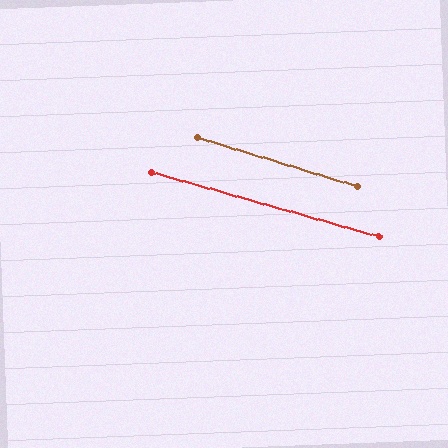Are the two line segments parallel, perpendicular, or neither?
Parallel — their directions differ by only 1.0°.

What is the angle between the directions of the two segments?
Approximately 1 degree.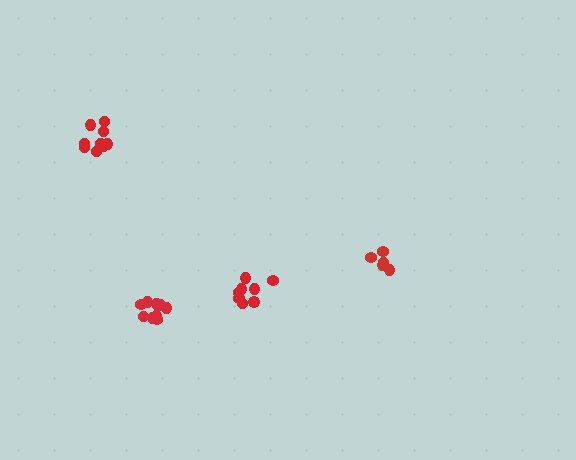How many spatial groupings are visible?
There are 4 spatial groupings.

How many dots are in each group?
Group 1: 5 dots, Group 2: 9 dots, Group 3: 9 dots, Group 4: 8 dots (31 total).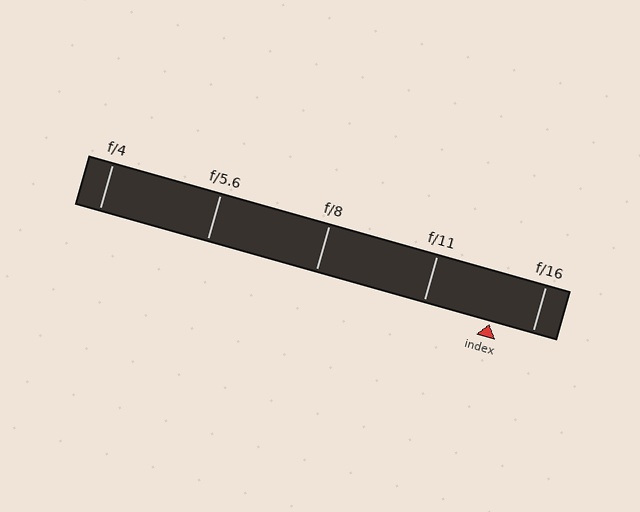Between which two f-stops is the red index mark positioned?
The index mark is between f/11 and f/16.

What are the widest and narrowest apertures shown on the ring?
The widest aperture shown is f/4 and the narrowest is f/16.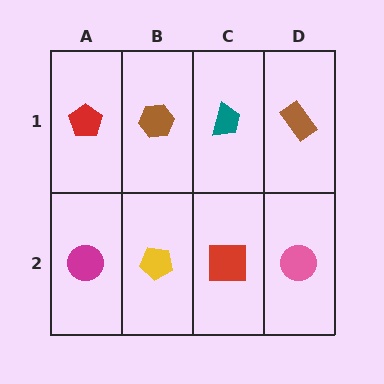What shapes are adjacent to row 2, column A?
A red pentagon (row 1, column A), a yellow pentagon (row 2, column B).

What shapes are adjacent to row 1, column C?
A red square (row 2, column C), a brown hexagon (row 1, column B), a brown rectangle (row 1, column D).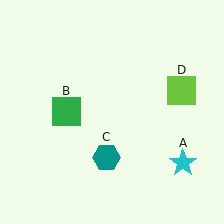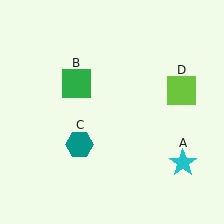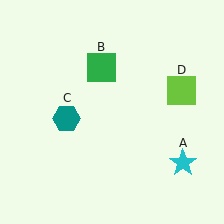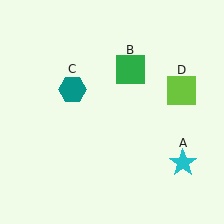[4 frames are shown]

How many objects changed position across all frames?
2 objects changed position: green square (object B), teal hexagon (object C).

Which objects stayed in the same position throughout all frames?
Cyan star (object A) and lime square (object D) remained stationary.